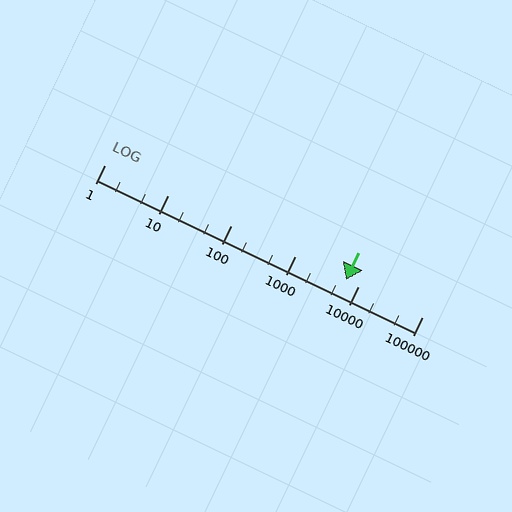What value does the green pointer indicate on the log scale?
The pointer indicates approximately 6300.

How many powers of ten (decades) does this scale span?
The scale spans 5 decades, from 1 to 100000.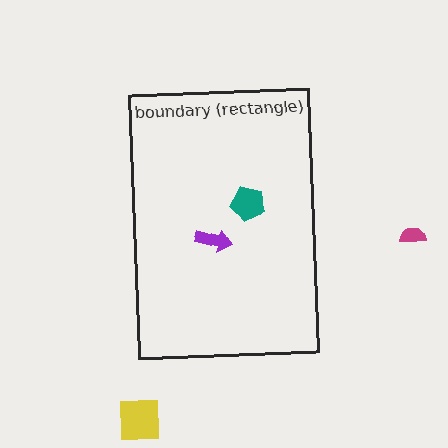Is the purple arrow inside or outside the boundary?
Inside.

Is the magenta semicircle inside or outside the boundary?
Outside.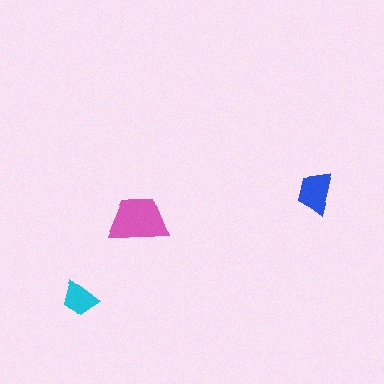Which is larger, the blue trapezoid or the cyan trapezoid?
The blue one.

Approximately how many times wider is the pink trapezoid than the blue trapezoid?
About 1.5 times wider.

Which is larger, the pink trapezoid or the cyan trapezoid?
The pink one.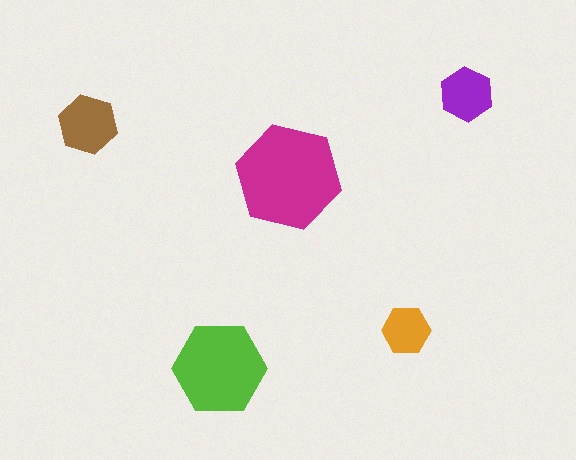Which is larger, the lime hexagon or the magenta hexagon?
The magenta one.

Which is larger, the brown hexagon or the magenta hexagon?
The magenta one.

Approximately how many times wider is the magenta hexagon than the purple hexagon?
About 2 times wider.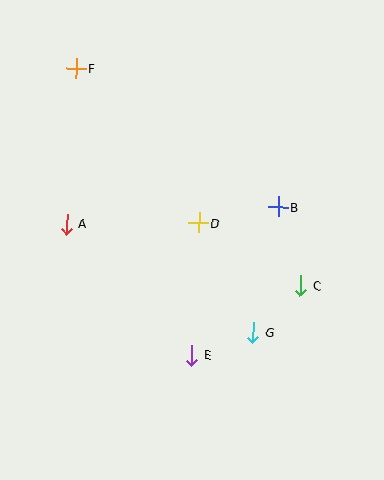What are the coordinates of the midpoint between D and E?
The midpoint between D and E is at (195, 289).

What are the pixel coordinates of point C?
Point C is at (300, 286).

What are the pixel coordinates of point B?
Point B is at (278, 207).